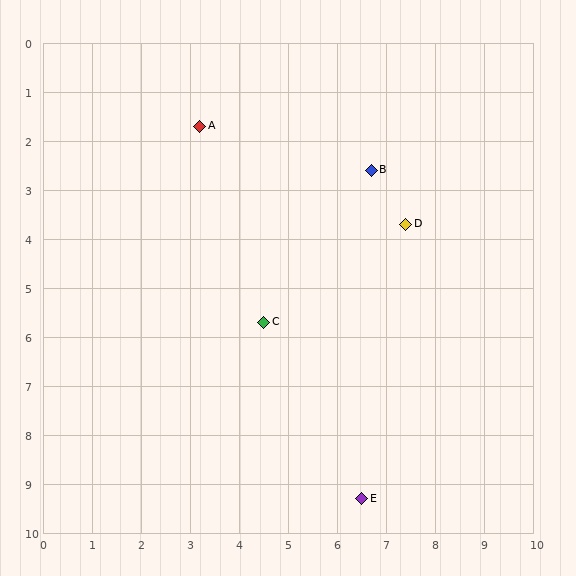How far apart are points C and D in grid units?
Points C and D are about 3.5 grid units apart.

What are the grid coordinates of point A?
Point A is at approximately (3.2, 1.7).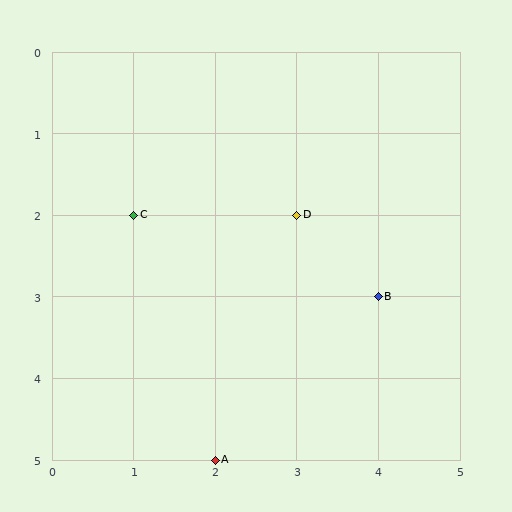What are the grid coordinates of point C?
Point C is at grid coordinates (1, 2).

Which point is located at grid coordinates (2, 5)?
Point A is at (2, 5).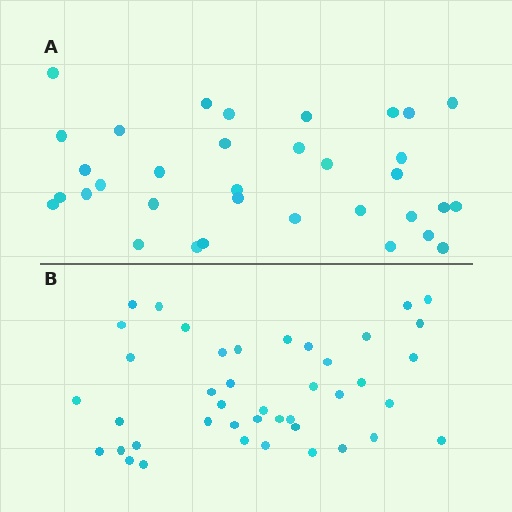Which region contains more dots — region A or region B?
Region B (the bottom region) has more dots.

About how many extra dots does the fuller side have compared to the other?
Region B has roughly 8 or so more dots than region A.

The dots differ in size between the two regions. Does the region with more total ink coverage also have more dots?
No. Region A has more total ink coverage because its dots are larger, but region B actually contains more individual dots. Total area can be misleading — the number of items is what matters here.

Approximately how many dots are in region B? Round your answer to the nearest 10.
About 40 dots. (The exact count is 42, which rounds to 40.)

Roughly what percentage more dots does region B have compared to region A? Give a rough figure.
About 25% more.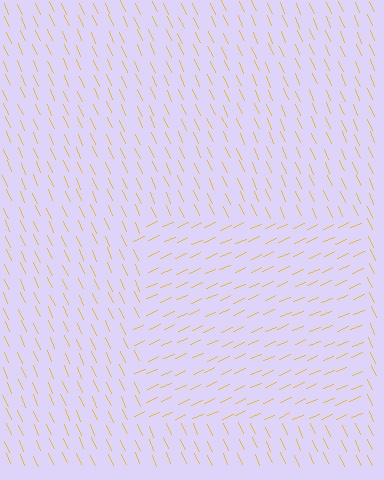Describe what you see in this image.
The image is filled with small yellow line segments. A rectangle region in the image has lines oriented differently from the surrounding lines, creating a visible texture boundary.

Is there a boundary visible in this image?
Yes, there is a texture boundary formed by a change in line orientation.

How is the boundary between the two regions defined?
The boundary is defined purely by a change in line orientation (approximately 89 degrees difference). All lines are the same color and thickness.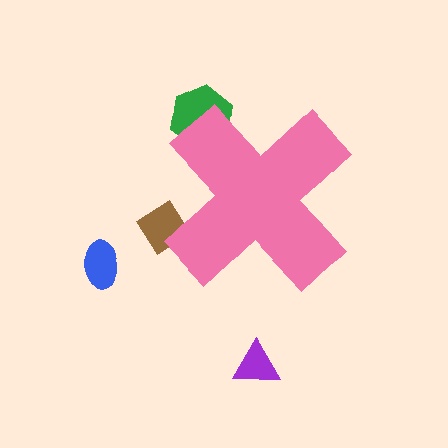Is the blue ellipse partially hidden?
No, the blue ellipse is fully visible.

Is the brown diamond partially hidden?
Yes, the brown diamond is partially hidden behind the pink cross.